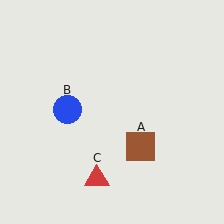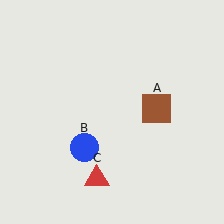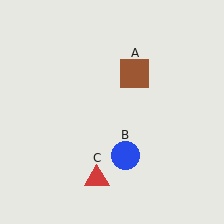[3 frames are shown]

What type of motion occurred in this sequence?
The brown square (object A), blue circle (object B) rotated counterclockwise around the center of the scene.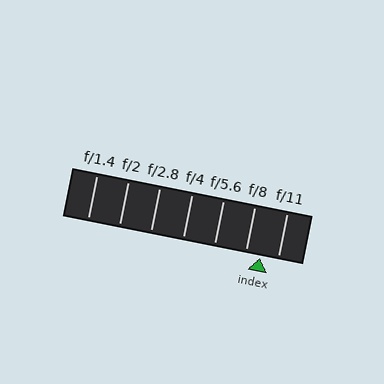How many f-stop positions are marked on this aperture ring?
There are 7 f-stop positions marked.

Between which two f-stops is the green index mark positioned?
The index mark is between f/8 and f/11.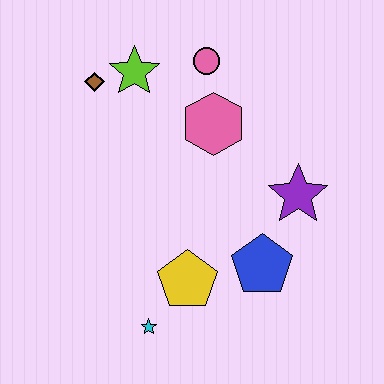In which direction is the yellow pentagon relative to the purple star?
The yellow pentagon is to the left of the purple star.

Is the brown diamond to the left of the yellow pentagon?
Yes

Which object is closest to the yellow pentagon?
The cyan star is closest to the yellow pentagon.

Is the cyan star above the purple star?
No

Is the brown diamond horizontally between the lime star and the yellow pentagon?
No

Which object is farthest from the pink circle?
The cyan star is farthest from the pink circle.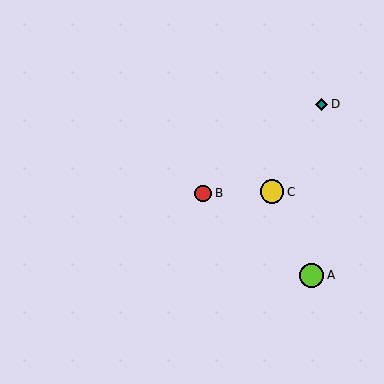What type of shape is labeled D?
Shape D is a teal diamond.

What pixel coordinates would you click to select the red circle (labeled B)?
Click at (203, 193) to select the red circle B.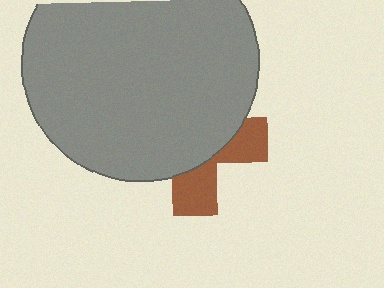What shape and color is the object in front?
The object in front is a gray circle.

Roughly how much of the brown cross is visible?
A small part of it is visible (roughly 33%).